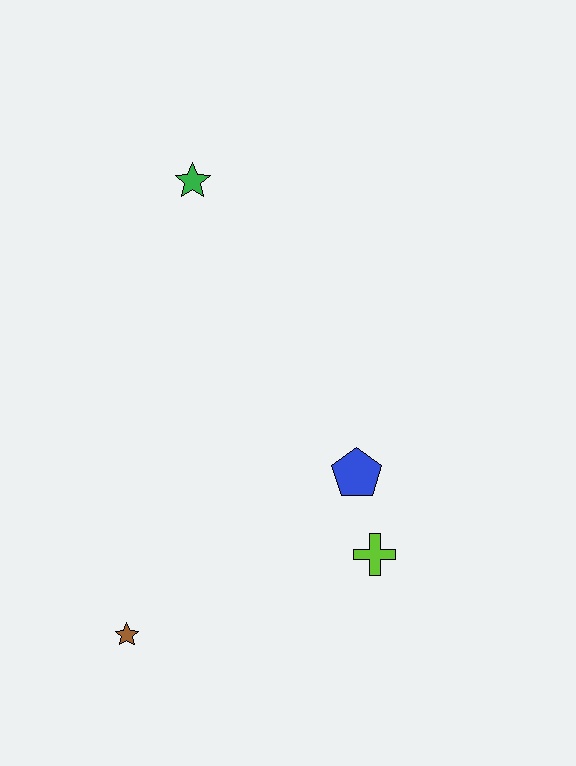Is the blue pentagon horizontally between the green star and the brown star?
No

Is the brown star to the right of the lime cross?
No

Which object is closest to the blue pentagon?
The lime cross is closest to the blue pentagon.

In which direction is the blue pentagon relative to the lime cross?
The blue pentagon is above the lime cross.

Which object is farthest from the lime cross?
The green star is farthest from the lime cross.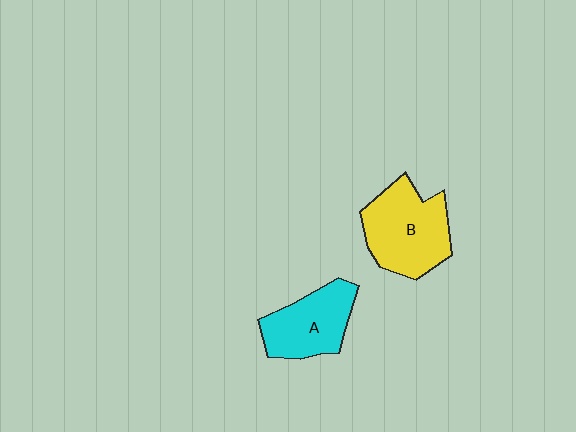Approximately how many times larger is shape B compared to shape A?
Approximately 1.3 times.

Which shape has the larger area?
Shape B (yellow).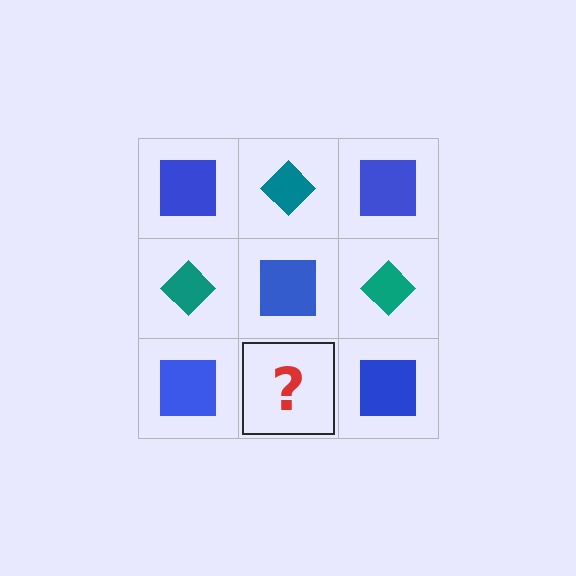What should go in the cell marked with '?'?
The missing cell should contain a teal diamond.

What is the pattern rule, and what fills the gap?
The rule is that it alternates blue square and teal diamond in a checkerboard pattern. The gap should be filled with a teal diamond.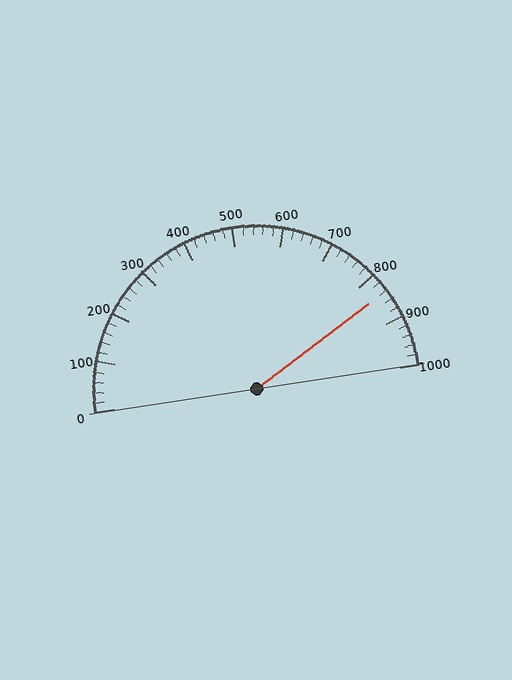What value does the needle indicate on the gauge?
The needle indicates approximately 840.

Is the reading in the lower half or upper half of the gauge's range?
The reading is in the upper half of the range (0 to 1000).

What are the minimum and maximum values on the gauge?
The gauge ranges from 0 to 1000.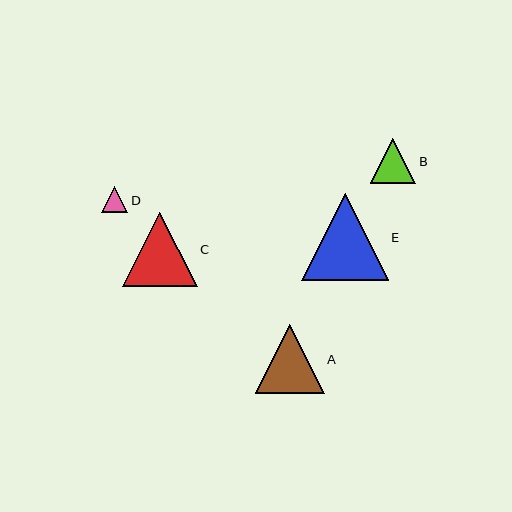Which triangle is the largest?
Triangle E is the largest with a size of approximately 87 pixels.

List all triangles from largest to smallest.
From largest to smallest: E, C, A, B, D.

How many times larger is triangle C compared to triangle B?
Triangle C is approximately 1.6 times the size of triangle B.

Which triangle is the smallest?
Triangle D is the smallest with a size of approximately 26 pixels.